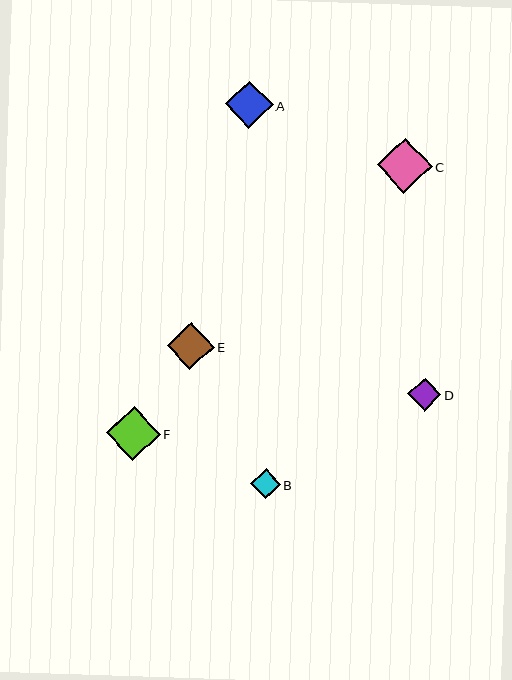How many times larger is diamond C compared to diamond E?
Diamond C is approximately 1.2 times the size of diamond E.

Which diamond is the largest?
Diamond C is the largest with a size of approximately 55 pixels.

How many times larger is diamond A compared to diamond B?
Diamond A is approximately 1.6 times the size of diamond B.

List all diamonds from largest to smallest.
From largest to smallest: C, F, A, E, D, B.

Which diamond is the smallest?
Diamond B is the smallest with a size of approximately 30 pixels.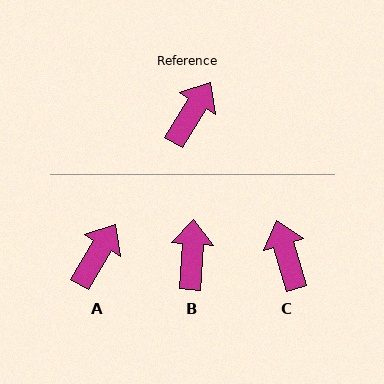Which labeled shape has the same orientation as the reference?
A.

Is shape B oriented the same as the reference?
No, it is off by about 28 degrees.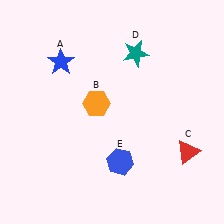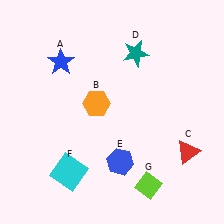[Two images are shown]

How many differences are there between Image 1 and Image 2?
There are 2 differences between the two images.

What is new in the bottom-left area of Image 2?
A cyan square (F) was added in the bottom-left area of Image 2.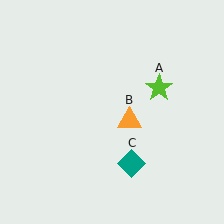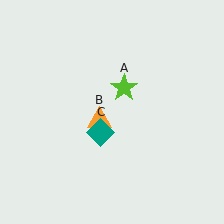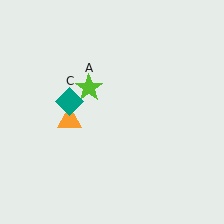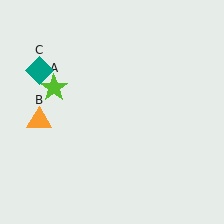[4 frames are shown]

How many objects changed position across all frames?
3 objects changed position: lime star (object A), orange triangle (object B), teal diamond (object C).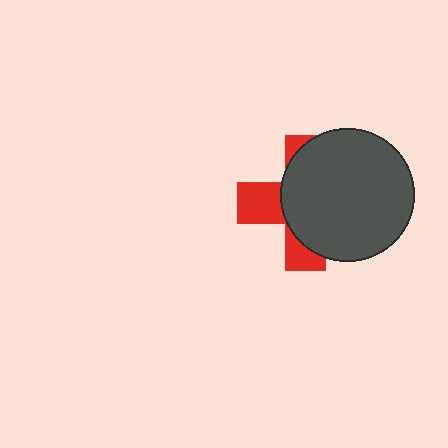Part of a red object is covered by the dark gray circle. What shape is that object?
It is a cross.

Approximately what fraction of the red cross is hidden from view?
Roughly 65% of the red cross is hidden behind the dark gray circle.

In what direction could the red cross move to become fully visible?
The red cross could move left. That would shift it out from behind the dark gray circle entirely.